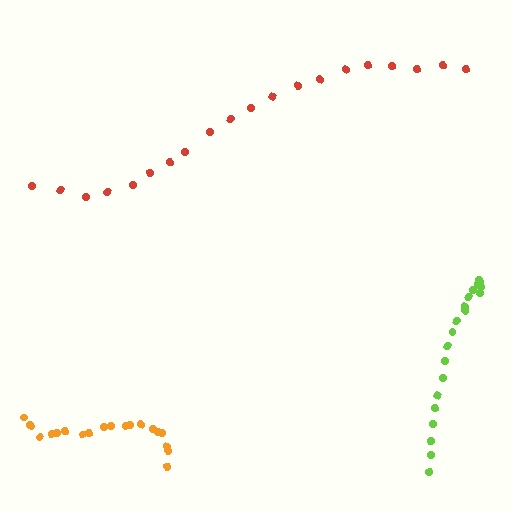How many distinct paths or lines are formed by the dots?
There are 3 distinct paths.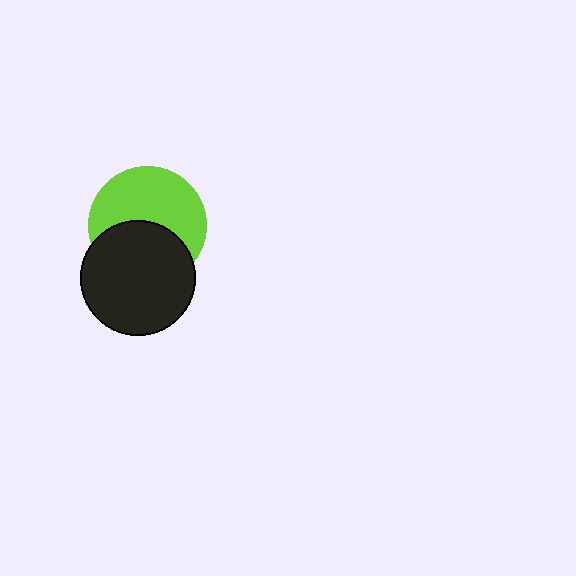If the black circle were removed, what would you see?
You would see the complete lime circle.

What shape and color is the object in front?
The object in front is a black circle.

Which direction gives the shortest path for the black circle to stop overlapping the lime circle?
Moving down gives the shortest separation.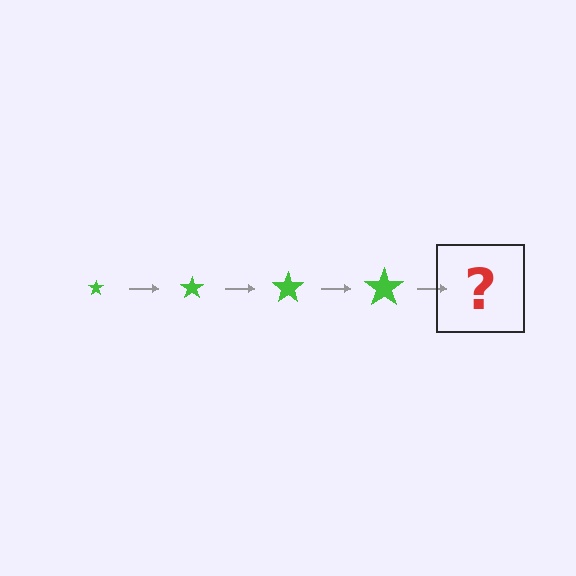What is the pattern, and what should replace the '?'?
The pattern is that the star gets progressively larger each step. The '?' should be a green star, larger than the previous one.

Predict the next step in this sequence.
The next step is a green star, larger than the previous one.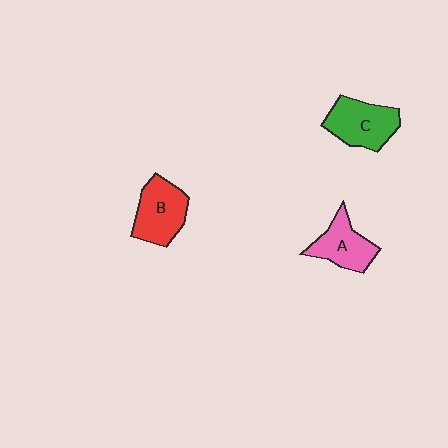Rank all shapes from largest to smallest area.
From largest to smallest: C (green), B (red), A (pink).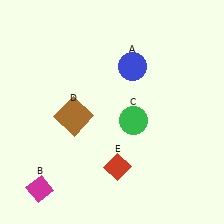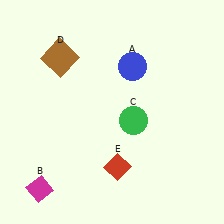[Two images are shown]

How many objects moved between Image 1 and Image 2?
1 object moved between the two images.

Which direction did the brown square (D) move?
The brown square (D) moved up.